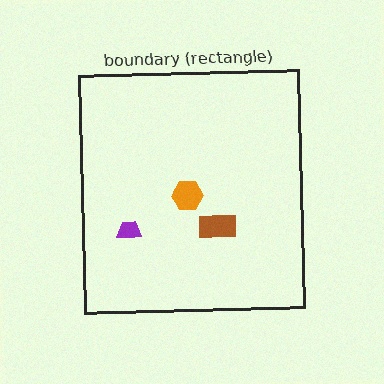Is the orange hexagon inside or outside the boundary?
Inside.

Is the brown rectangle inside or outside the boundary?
Inside.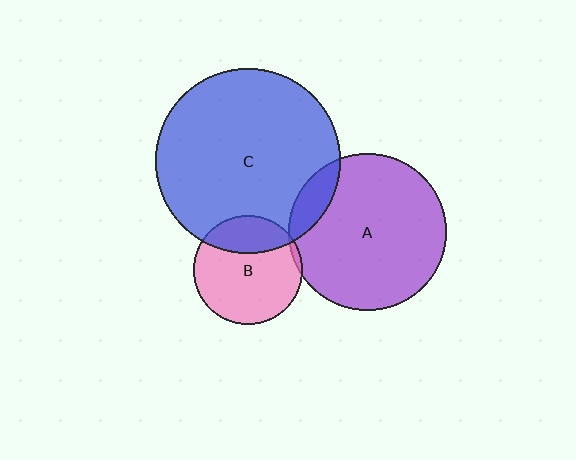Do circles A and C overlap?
Yes.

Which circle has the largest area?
Circle C (blue).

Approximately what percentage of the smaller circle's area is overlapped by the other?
Approximately 10%.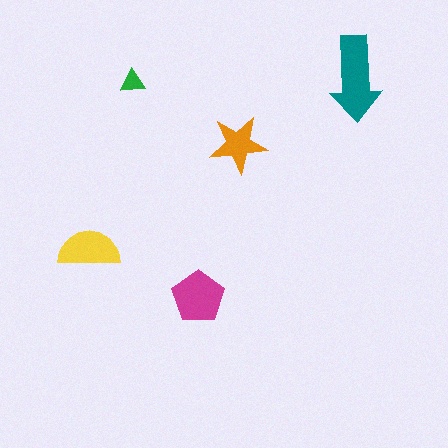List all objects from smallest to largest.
The green triangle, the orange star, the yellow semicircle, the magenta pentagon, the teal arrow.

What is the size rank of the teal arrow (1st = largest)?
1st.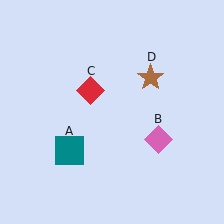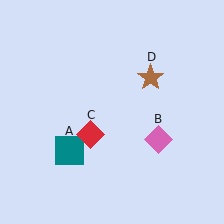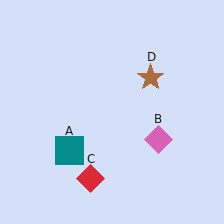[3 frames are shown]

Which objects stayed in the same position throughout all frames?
Teal square (object A) and pink diamond (object B) and brown star (object D) remained stationary.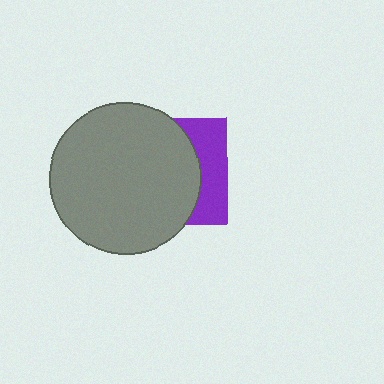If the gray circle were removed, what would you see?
You would see the complete purple square.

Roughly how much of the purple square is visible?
A small part of it is visible (roughly 31%).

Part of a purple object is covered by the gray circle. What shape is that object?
It is a square.